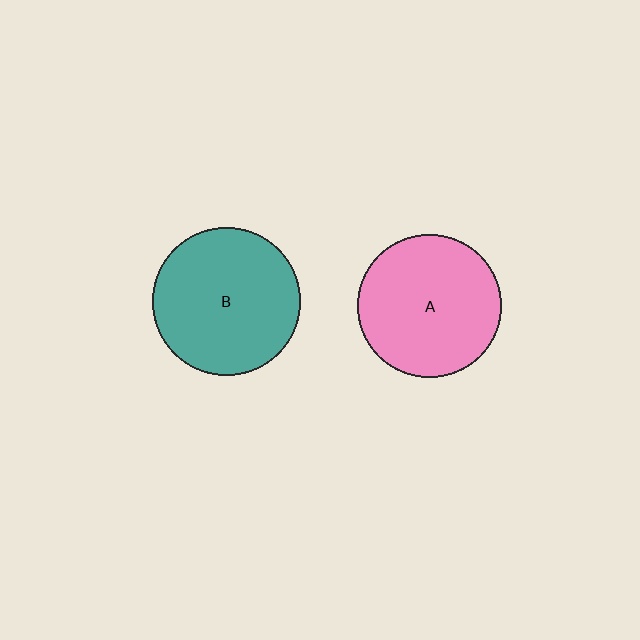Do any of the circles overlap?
No, none of the circles overlap.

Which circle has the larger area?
Circle B (teal).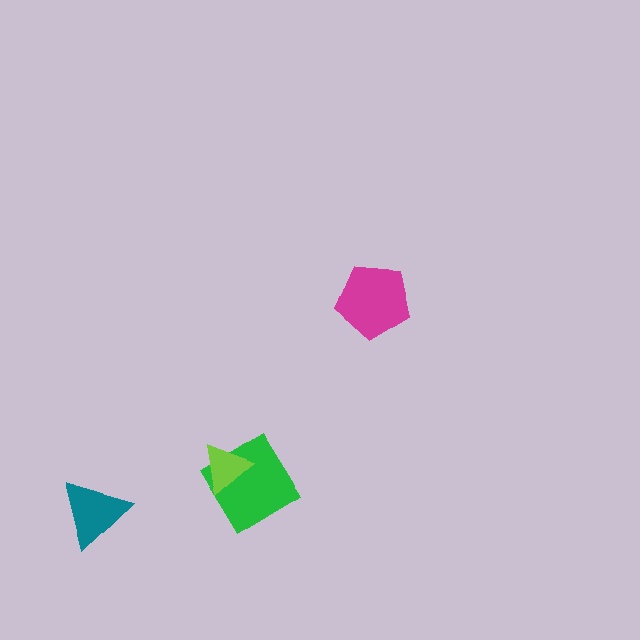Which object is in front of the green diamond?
The lime triangle is in front of the green diamond.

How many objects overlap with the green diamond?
1 object overlaps with the green diamond.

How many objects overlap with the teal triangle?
0 objects overlap with the teal triangle.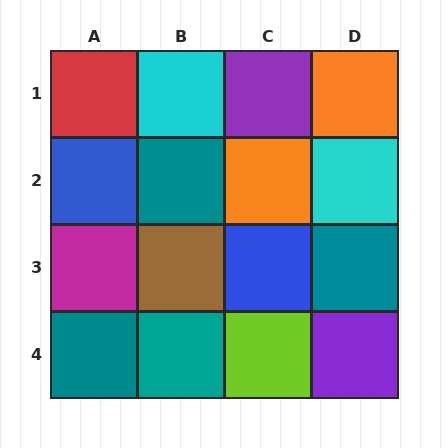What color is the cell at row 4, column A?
Teal.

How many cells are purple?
2 cells are purple.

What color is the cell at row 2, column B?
Teal.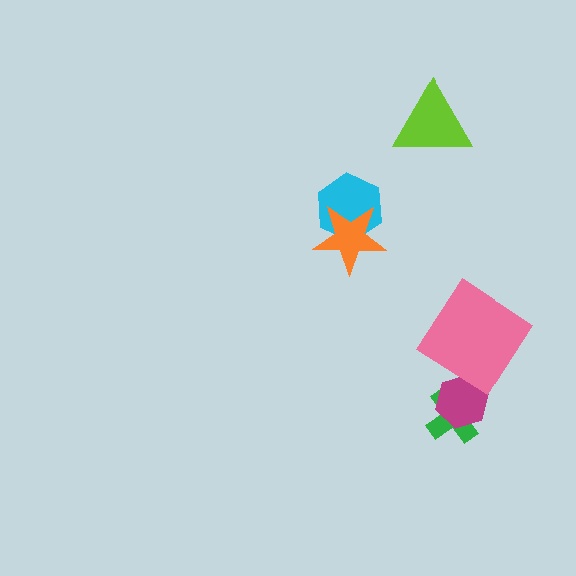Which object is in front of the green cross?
The magenta hexagon is in front of the green cross.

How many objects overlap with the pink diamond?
0 objects overlap with the pink diamond.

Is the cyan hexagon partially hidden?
Yes, it is partially covered by another shape.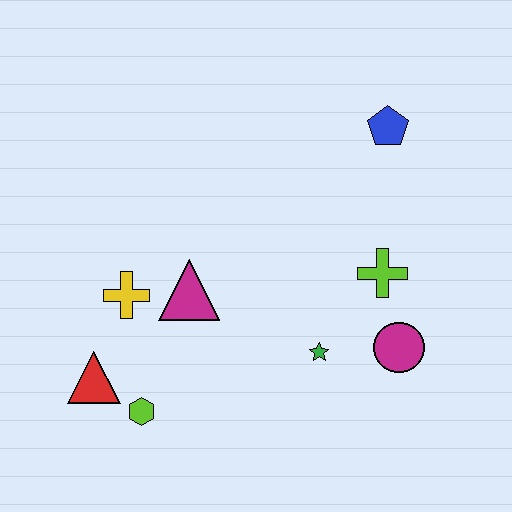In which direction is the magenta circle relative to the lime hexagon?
The magenta circle is to the right of the lime hexagon.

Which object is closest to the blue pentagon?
The lime cross is closest to the blue pentagon.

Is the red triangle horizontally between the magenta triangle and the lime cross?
No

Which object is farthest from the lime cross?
The red triangle is farthest from the lime cross.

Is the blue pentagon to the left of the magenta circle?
Yes